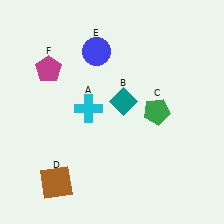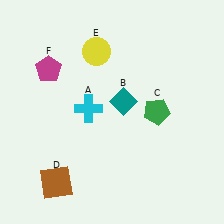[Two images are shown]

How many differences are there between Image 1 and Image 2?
There is 1 difference between the two images.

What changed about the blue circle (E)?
In Image 1, E is blue. In Image 2, it changed to yellow.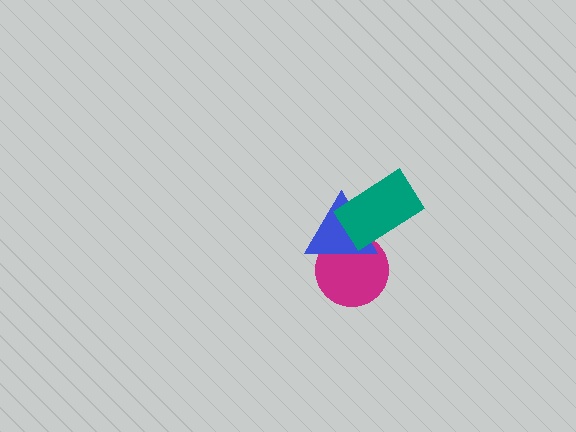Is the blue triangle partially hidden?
Yes, it is partially covered by another shape.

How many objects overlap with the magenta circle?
2 objects overlap with the magenta circle.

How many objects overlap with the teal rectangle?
2 objects overlap with the teal rectangle.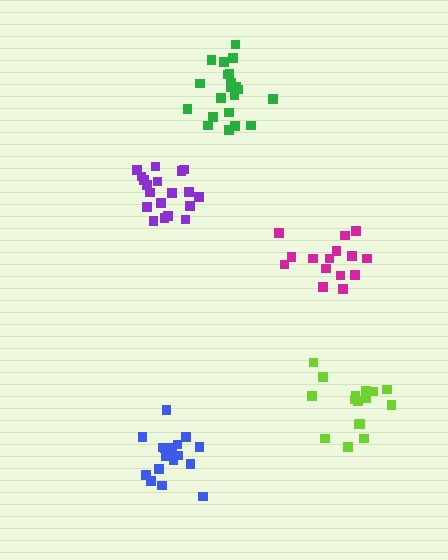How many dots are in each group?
Group 1: 15 dots, Group 2: 21 dots, Group 3: 20 dots, Group 4: 19 dots, Group 5: 16 dots (91 total).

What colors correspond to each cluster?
The clusters are colored: magenta, green, blue, purple, lime.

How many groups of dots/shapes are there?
There are 5 groups.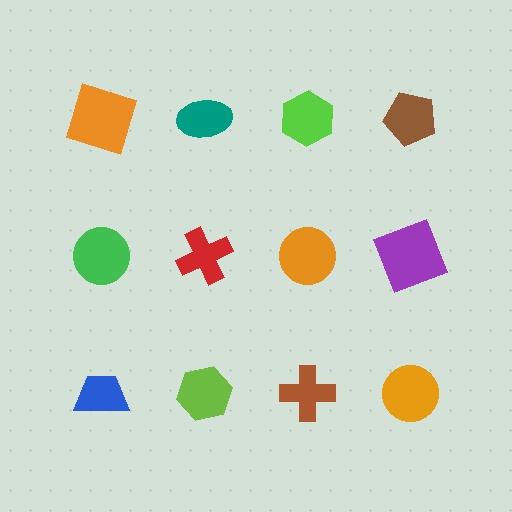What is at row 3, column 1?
A blue trapezoid.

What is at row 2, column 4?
A purple square.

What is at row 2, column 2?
A red cross.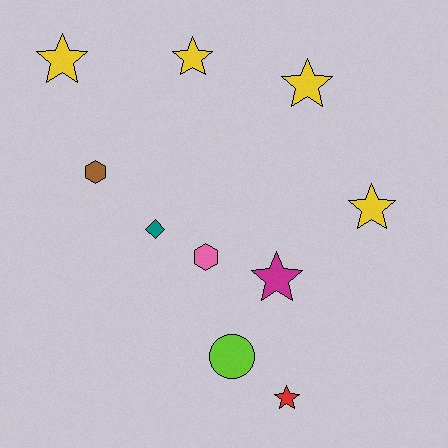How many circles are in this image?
There is 1 circle.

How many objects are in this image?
There are 10 objects.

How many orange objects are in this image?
There are no orange objects.